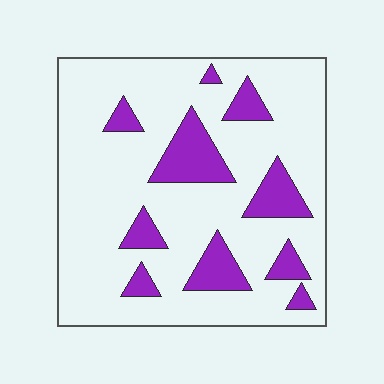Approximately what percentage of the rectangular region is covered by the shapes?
Approximately 20%.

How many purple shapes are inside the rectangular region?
10.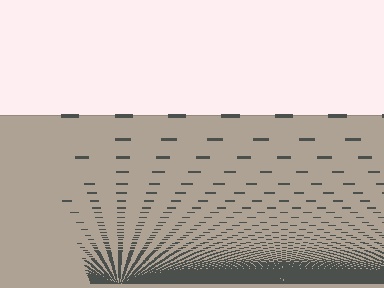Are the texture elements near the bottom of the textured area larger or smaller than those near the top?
Smaller. The gradient is inverted — elements near the bottom are smaller and denser.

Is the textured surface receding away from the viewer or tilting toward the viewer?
The surface appears to tilt toward the viewer. Texture elements get larger and sparser toward the top.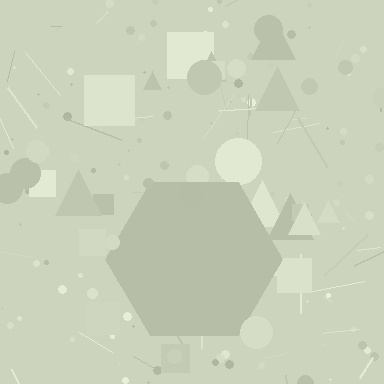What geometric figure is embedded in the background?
A hexagon is embedded in the background.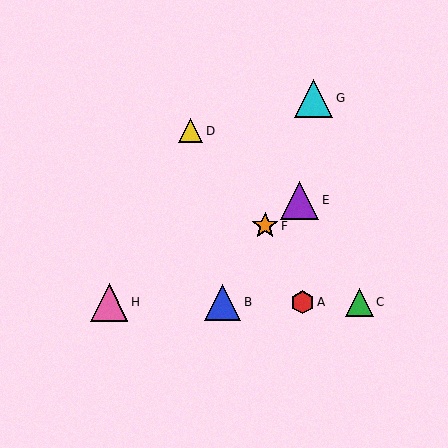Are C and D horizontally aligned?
No, C is at y≈302 and D is at y≈131.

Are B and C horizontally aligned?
Yes, both are at y≈302.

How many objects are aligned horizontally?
4 objects (A, B, C, H) are aligned horizontally.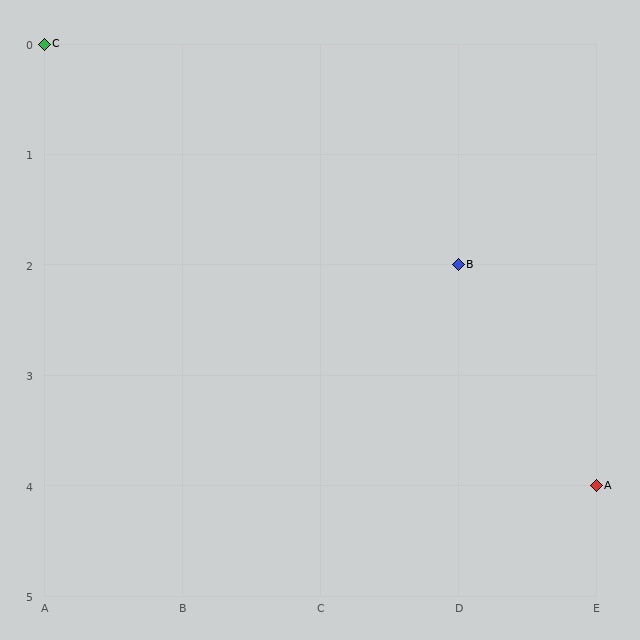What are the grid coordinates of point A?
Point A is at grid coordinates (E, 4).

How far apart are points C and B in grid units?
Points C and B are 3 columns and 2 rows apart (about 3.6 grid units diagonally).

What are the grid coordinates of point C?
Point C is at grid coordinates (A, 0).